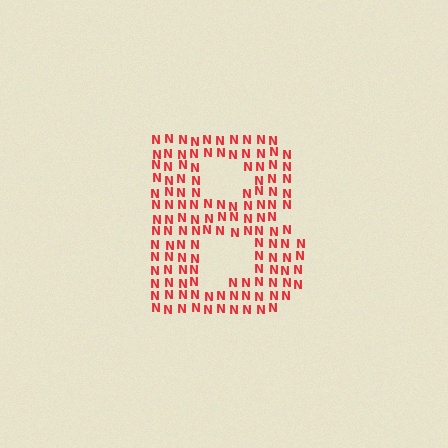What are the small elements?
The small elements are letter N's.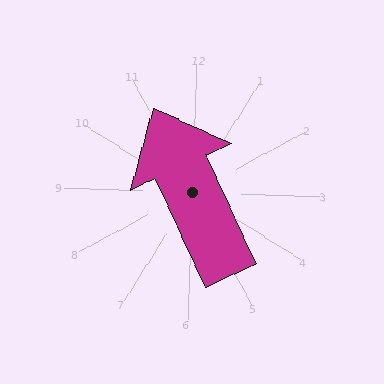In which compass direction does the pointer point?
Northwest.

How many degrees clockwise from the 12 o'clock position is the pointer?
Approximately 333 degrees.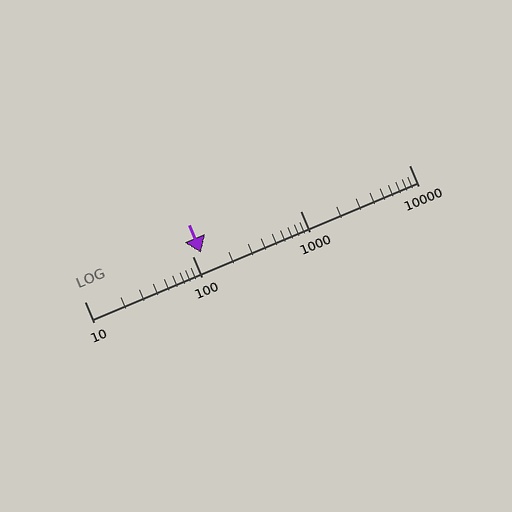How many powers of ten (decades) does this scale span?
The scale spans 3 decades, from 10 to 10000.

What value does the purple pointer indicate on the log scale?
The pointer indicates approximately 120.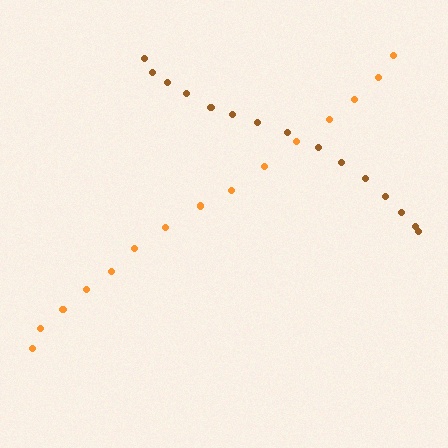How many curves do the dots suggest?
There are 2 distinct paths.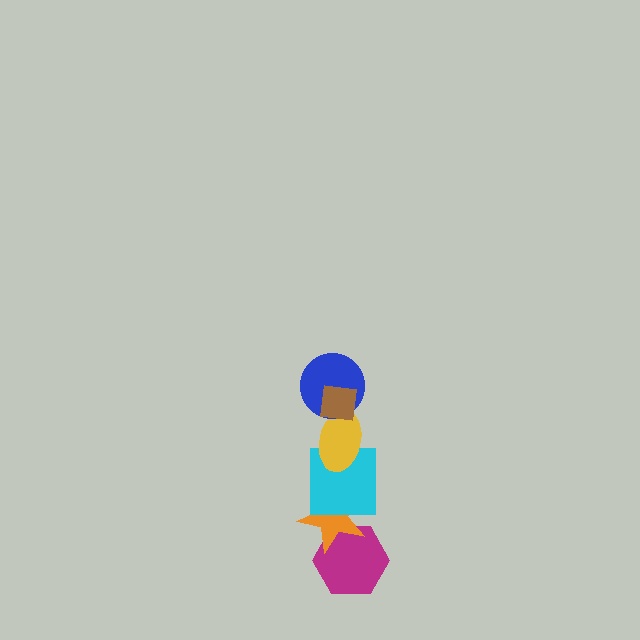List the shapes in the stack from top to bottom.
From top to bottom: the brown square, the blue circle, the yellow ellipse, the cyan square, the orange star, the magenta hexagon.